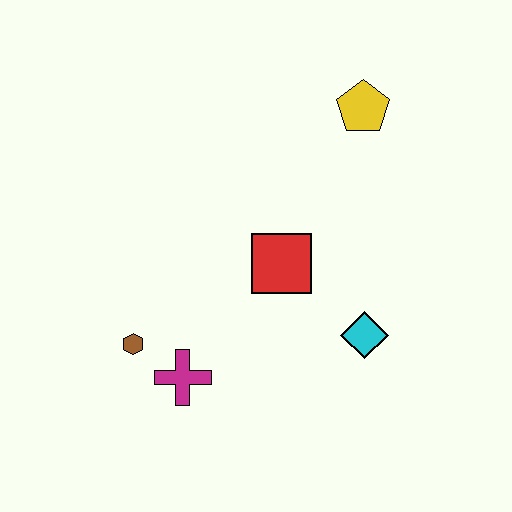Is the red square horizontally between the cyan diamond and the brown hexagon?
Yes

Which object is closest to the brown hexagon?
The magenta cross is closest to the brown hexagon.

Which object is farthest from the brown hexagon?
The yellow pentagon is farthest from the brown hexagon.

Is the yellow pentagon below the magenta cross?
No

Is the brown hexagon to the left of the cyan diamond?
Yes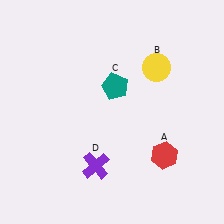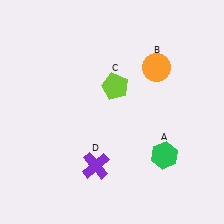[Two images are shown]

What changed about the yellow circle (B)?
In Image 1, B is yellow. In Image 2, it changed to orange.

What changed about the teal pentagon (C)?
In Image 1, C is teal. In Image 2, it changed to lime.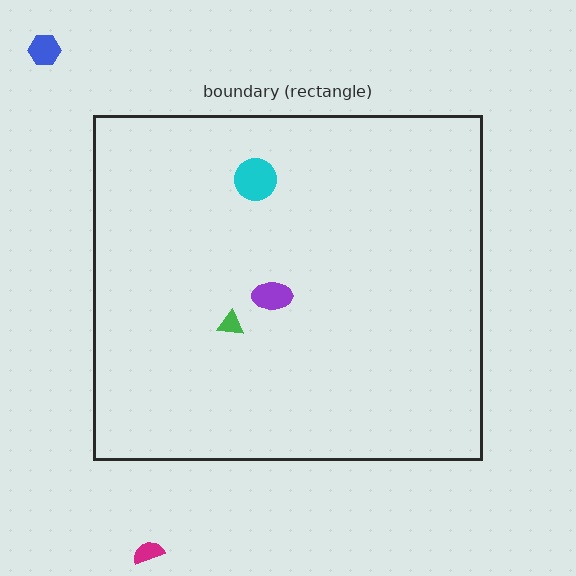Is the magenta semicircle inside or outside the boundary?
Outside.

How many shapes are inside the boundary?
3 inside, 2 outside.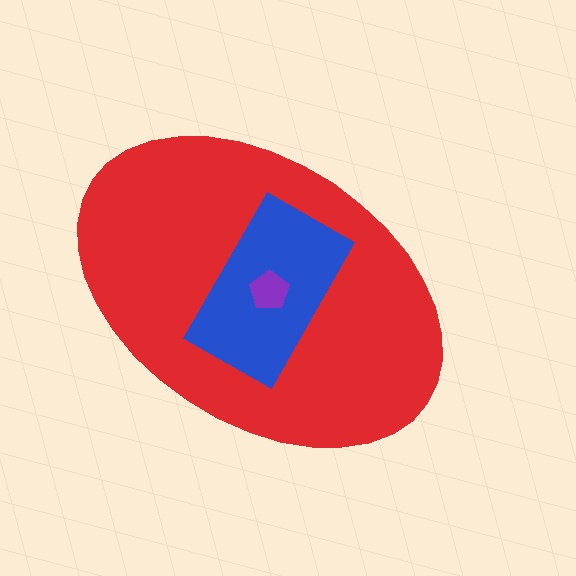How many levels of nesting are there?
3.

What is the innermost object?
The purple pentagon.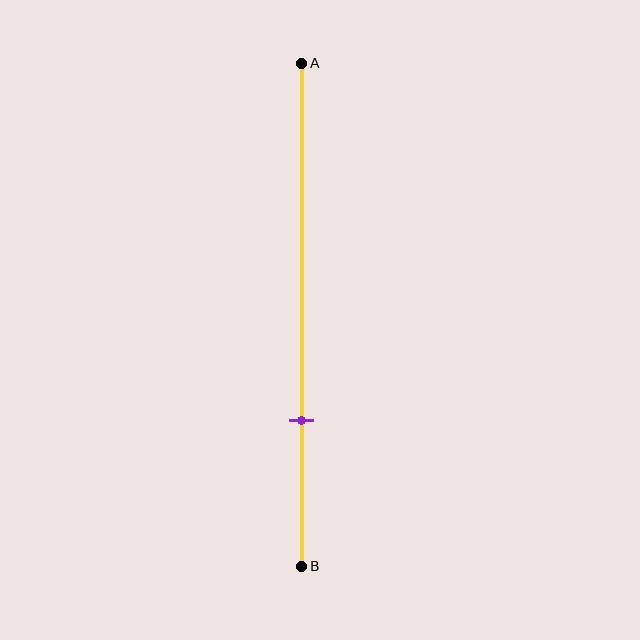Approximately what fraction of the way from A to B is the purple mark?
The purple mark is approximately 70% of the way from A to B.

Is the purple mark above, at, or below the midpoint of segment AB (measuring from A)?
The purple mark is below the midpoint of segment AB.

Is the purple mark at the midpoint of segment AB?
No, the mark is at about 70% from A, not at the 50% midpoint.